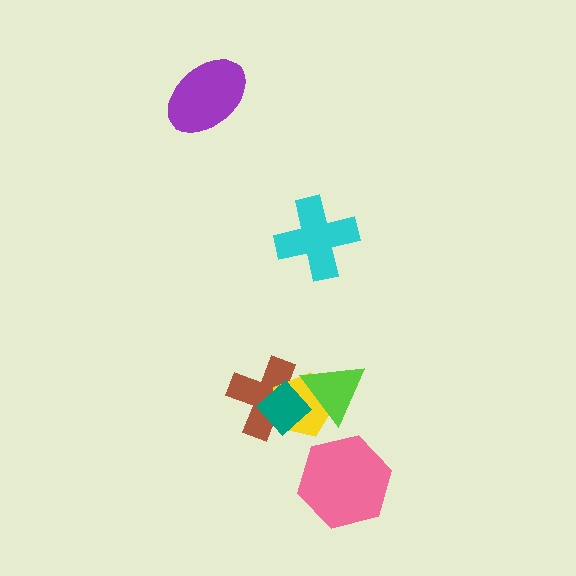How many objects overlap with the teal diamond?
3 objects overlap with the teal diamond.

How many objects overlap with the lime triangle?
3 objects overlap with the lime triangle.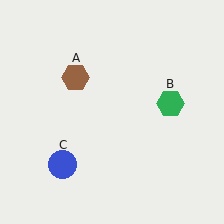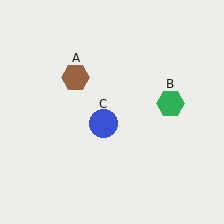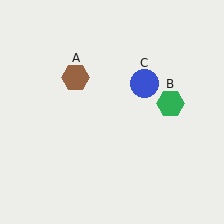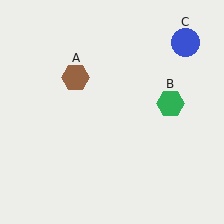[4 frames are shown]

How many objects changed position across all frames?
1 object changed position: blue circle (object C).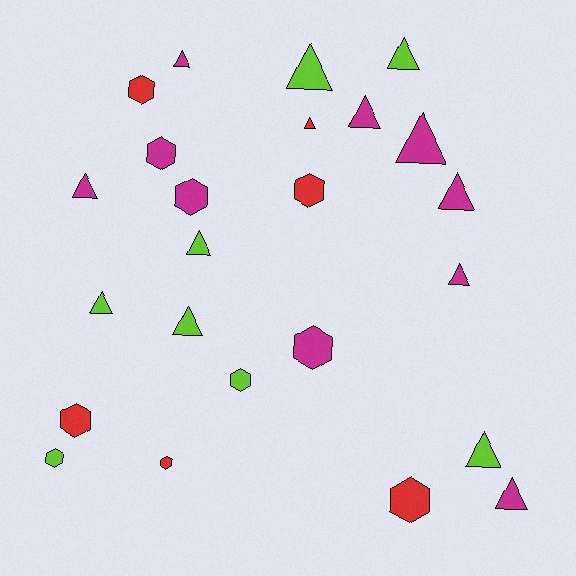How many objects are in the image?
There are 24 objects.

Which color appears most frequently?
Magenta, with 10 objects.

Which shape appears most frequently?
Triangle, with 14 objects.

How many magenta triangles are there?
There are 7 magenta triangles.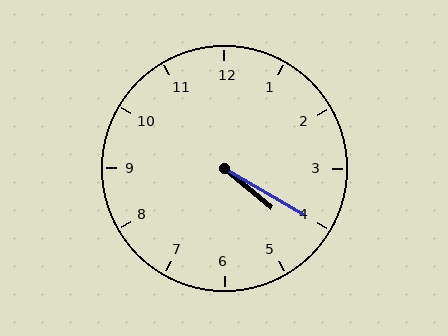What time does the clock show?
4:20.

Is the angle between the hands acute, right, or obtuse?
It is acute.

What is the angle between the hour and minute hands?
Approximately 10 degrees.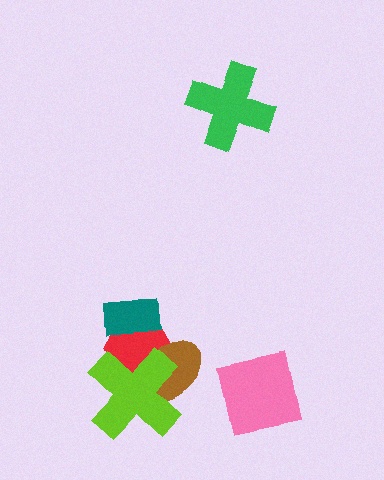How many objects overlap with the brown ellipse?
2 objects overlap with the brown ellipse.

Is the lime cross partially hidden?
No, no other shape covers it.